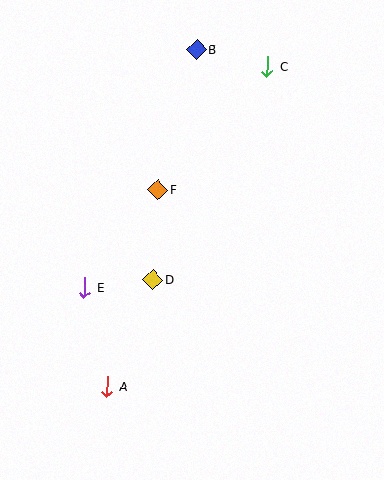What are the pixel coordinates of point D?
Point D is at (153, 280).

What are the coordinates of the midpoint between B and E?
The midpoint between B and E is at (141, 169).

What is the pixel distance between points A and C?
The distance between A and C is 358 pixels.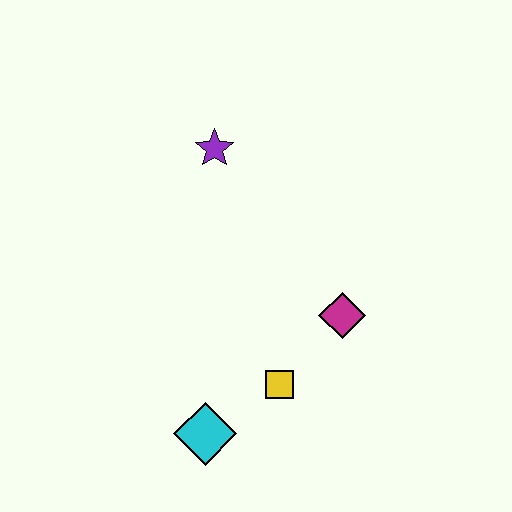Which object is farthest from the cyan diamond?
The purple star is farthest from the cyan diamond.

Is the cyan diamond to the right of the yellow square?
No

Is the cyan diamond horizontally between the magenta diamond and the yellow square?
No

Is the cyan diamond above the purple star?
No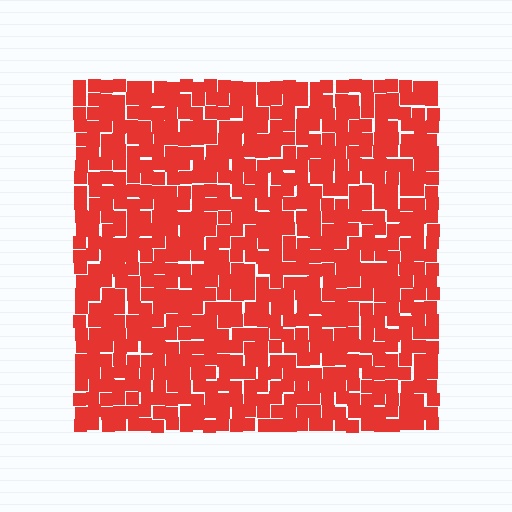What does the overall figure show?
The overall figure shows a square.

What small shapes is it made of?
It is made of small squares.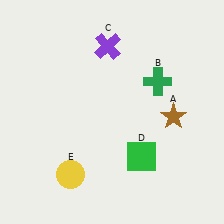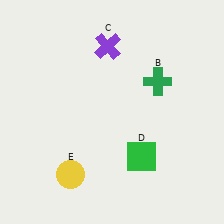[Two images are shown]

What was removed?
The brown star (A) was removed in Image 2.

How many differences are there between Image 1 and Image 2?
There is 1 difference between the two images.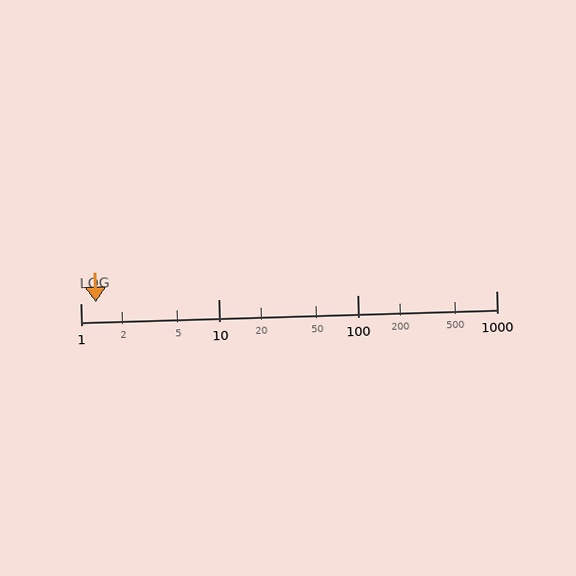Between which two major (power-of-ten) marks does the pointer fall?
The pointer is between 1 and 10.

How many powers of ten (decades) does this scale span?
The scale spans 3 decades, from 1 to 1000.